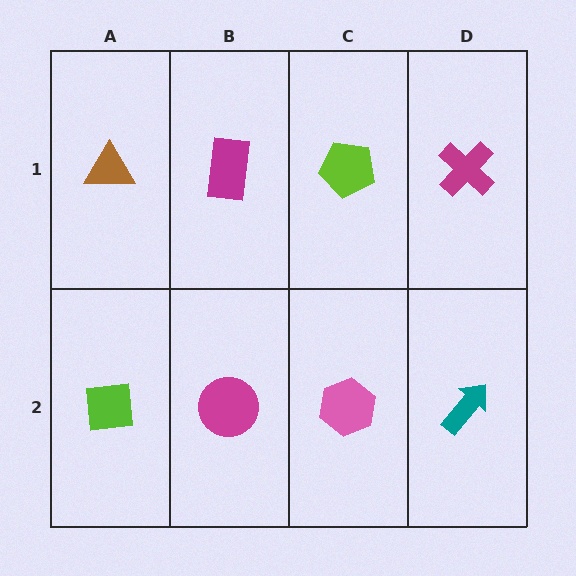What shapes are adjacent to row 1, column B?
A magenta circle (row 2, column B), a brown triangle (row 1, column A), a lime pentagon (row 1, column C).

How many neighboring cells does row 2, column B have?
3.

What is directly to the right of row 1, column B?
A lime pentagon.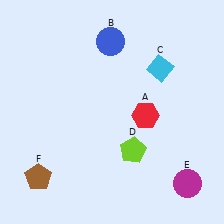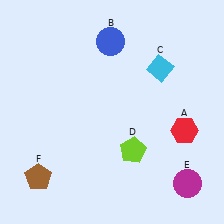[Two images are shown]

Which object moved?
The red hexagon (A) moved right.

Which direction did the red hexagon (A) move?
The red hexagon (A) moved right.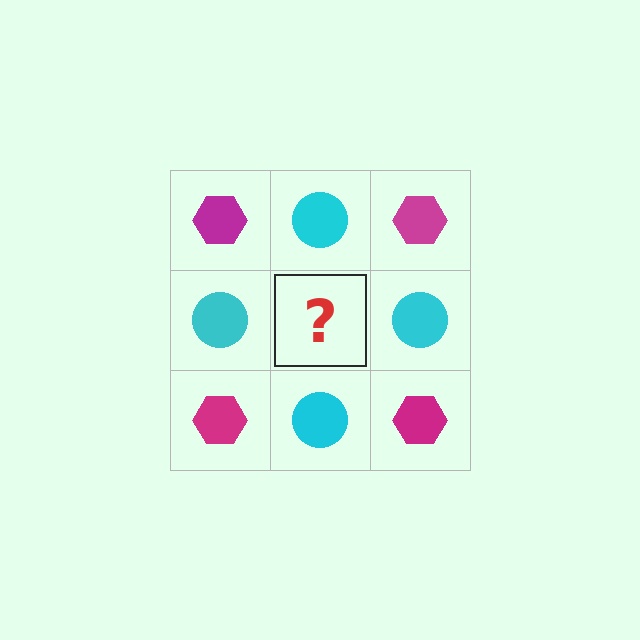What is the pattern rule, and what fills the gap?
The rule is that it alternates magenta hexagon and cyan circle in a checkerboard pattern. The gap should be filled with a magenta hexagon.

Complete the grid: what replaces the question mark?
The question mark should be replaced with a magenta hexagon.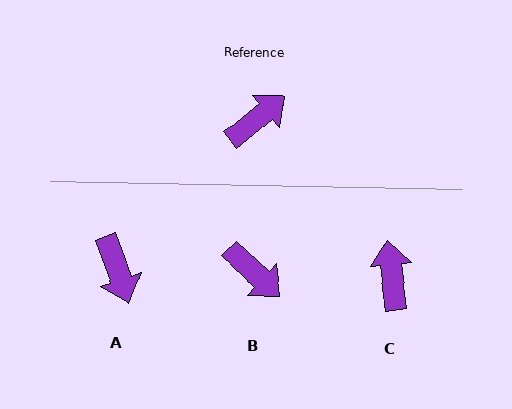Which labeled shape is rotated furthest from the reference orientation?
A, about 109 degrees away.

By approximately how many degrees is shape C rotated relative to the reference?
Approximately 58 degrees counter-clockwise.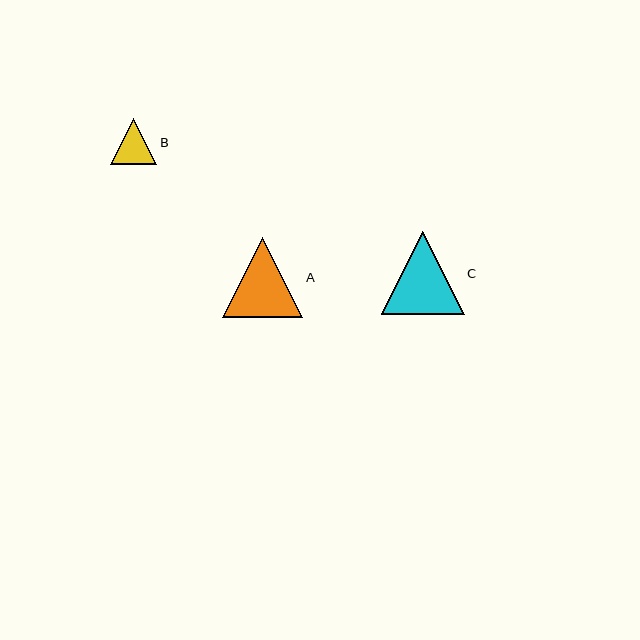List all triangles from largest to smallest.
From largest to smallest: C, A, B.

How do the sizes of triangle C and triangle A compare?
Triangle C and triangle A are approximately the same size.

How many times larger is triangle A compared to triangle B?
Triangle A is approximately 1.7 times the size of triangle B.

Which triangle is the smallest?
Triangle B is the smallest with a size of approximately 46 pixels.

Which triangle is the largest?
Triangle C is the largest with a size of approximately 83 pixels.